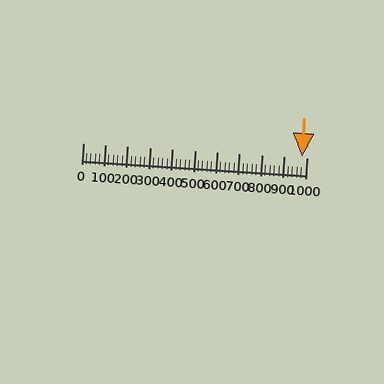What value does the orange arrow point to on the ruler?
The orange arrow points to approximately 980.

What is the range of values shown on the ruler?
The ruler shows values from 0 to 1000.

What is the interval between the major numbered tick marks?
The major tick marks are spaced 100 units apart.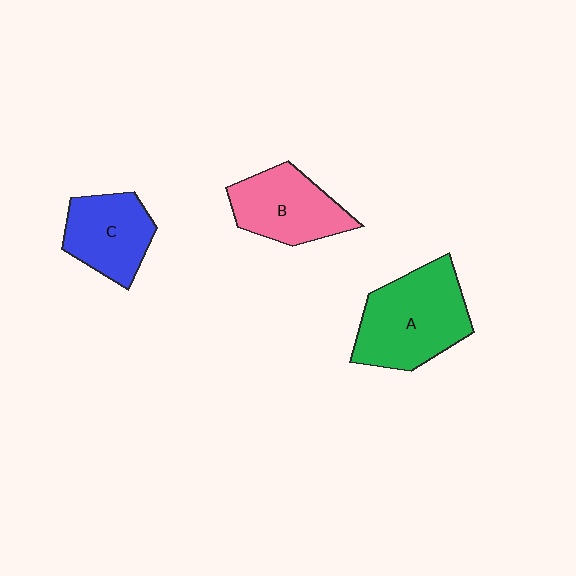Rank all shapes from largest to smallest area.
From largest to smallest: A (green), B (pink), C (blue).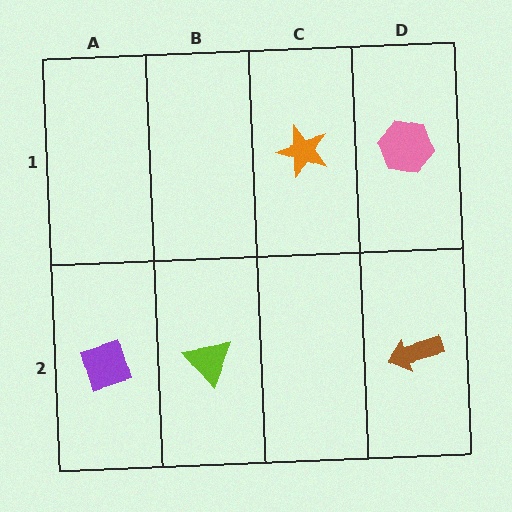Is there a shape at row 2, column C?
No, that cell is empty.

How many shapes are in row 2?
3 shapes.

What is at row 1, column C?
An orange star.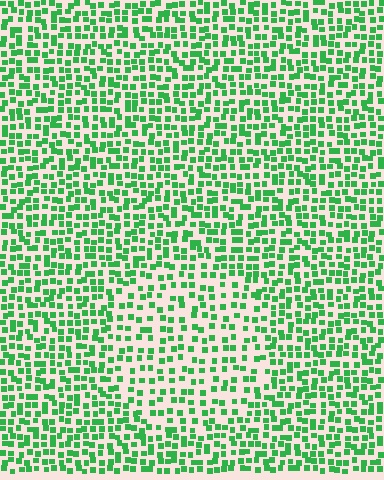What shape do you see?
I see a circle.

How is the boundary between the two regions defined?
The boundary is defined by a change in element density (approximately 1.6x ratio). All elements are the same color, size, and shape.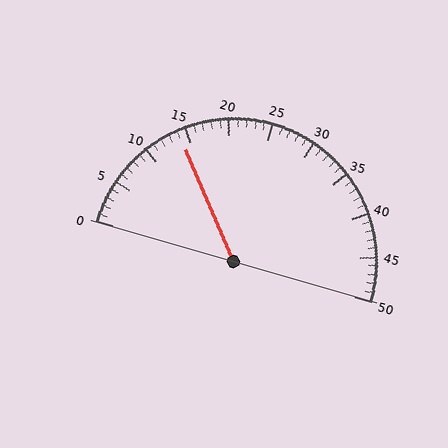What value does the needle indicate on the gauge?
The needle indicates approximately 14.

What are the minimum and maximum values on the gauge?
The gauge ranges from 0 to 50.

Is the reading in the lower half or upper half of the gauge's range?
The reading is in the lower half of the range (0 to 50).